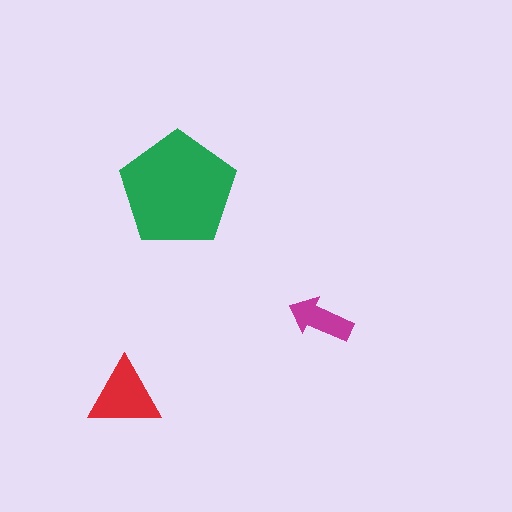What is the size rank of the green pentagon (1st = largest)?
1st.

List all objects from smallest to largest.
The magenta arrow, the red triangle, the green pentagon.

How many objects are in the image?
There are 3 objects in the image.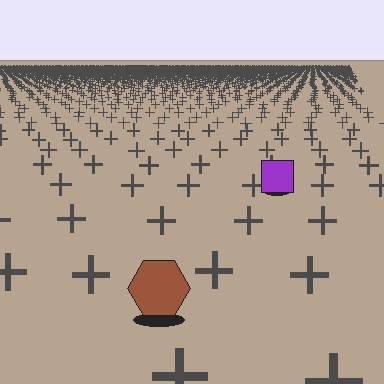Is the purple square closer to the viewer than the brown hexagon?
No. The brown hexagon is closer — you can tell from the texture gradient: the ground texture is coarser near it.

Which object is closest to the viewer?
The brown hexagon is closest. The texture marks near it are larger and more spread out.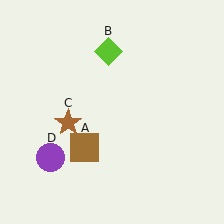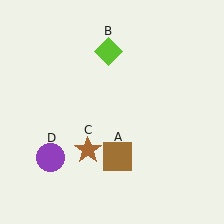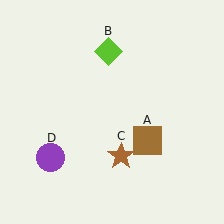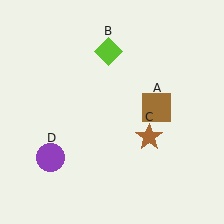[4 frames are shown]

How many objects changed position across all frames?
2 objects changed position: brown square (object A), brown star (object C).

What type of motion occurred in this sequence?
The brown square (object A), brown star (object C) rotated counterclockwise around the center of the scene.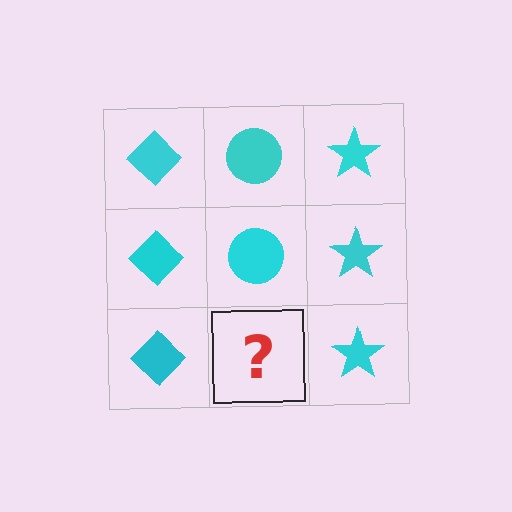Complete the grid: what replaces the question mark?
The question mark should be replaced with a cyan circle.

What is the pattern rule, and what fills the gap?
The rule is that each column has a consistent shape. The gap should be filled with a cyan circle.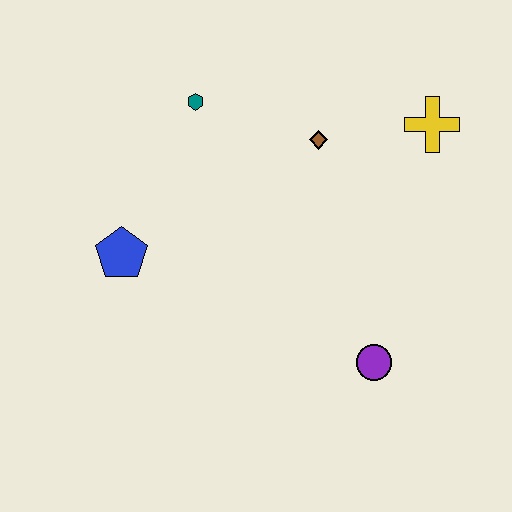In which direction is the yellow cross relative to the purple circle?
The yellow cross is above the purple circle.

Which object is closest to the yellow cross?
The brown diamond is closest to the yellow cross.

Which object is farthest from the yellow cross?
The blue pentagon is farthest from the yellow cross.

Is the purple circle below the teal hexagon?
Yes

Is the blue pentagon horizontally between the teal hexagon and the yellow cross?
No